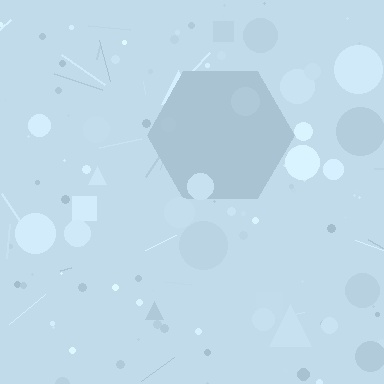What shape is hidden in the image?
A hexagon is hidden in the image.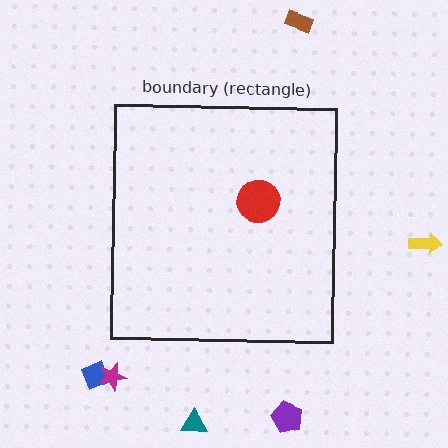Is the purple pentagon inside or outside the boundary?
Outside.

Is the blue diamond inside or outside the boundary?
Outside.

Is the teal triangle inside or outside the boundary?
Outside.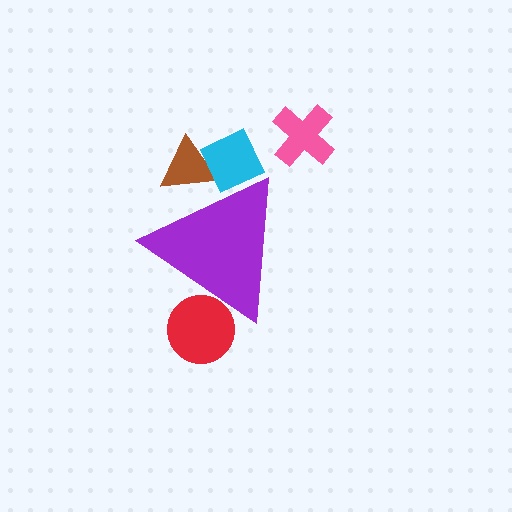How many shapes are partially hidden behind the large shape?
3 shapes are partially hidden.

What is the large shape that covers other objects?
A purple triangle.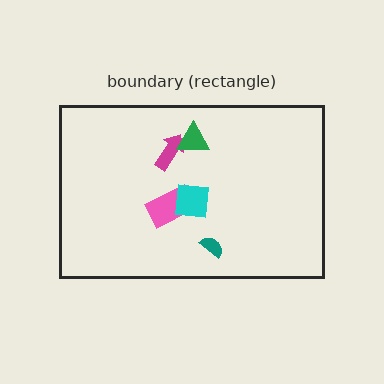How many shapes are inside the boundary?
5 inside, 0 outside.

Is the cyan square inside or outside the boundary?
Inside.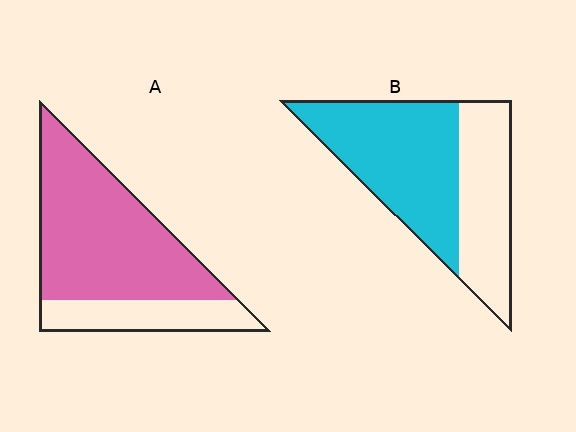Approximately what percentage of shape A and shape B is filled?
A is approximately 75% and B is approximately 60%.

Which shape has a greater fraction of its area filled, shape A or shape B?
Shape A.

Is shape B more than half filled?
Yes.